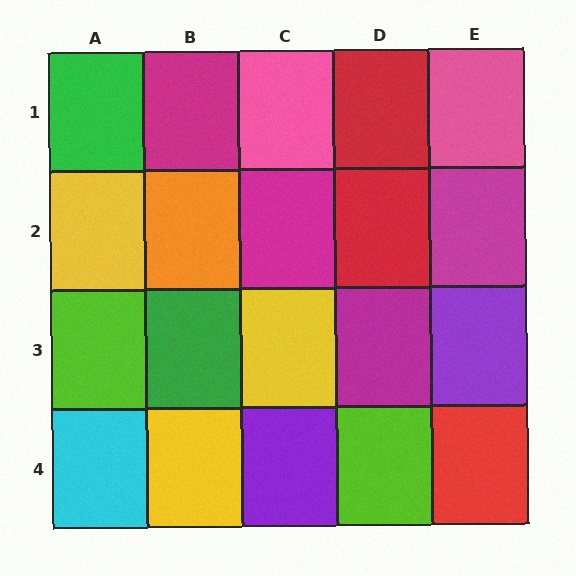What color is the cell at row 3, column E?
Purple.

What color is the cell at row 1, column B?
Magenta.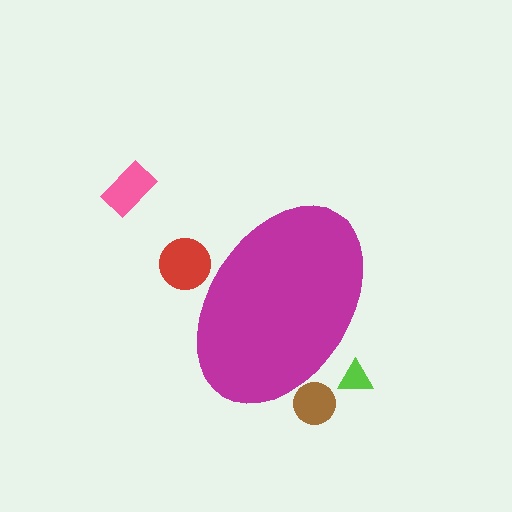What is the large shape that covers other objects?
A magenta ellipse.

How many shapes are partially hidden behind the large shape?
3 shapes are partially hidden.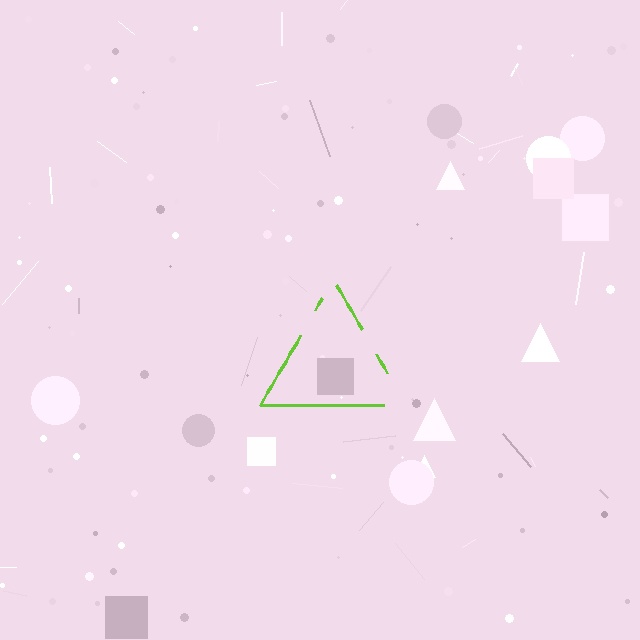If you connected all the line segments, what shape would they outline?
They would outline a triangle.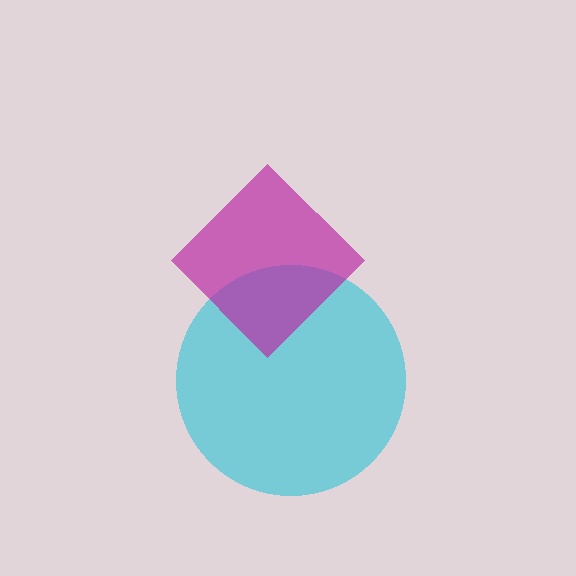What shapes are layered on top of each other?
The layered shapes are: a cyan circle, a magenta diamond.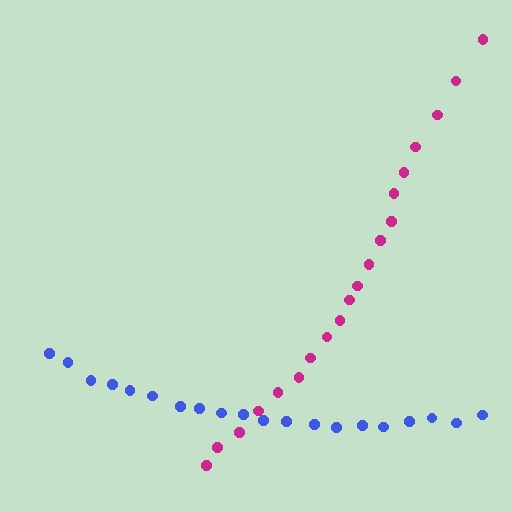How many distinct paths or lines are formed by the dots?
There are 2 distinct paths.